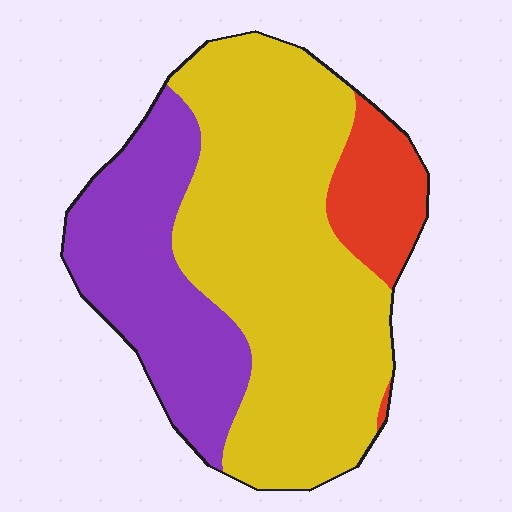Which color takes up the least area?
Red, at roughly 10%.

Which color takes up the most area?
Yellow, at roughly 60%.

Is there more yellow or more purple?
Yellow.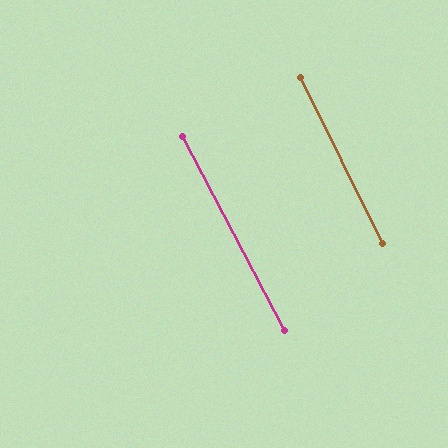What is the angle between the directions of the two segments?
Approximately 1 degree.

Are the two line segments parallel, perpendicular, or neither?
Parallel — their directions differ by only 1.4°.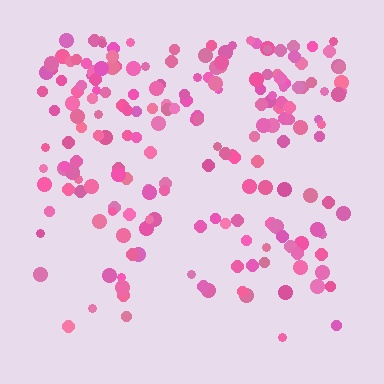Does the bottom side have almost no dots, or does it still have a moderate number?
Still a moderate number, just noticeably fewer than the top.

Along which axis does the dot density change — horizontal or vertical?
Vertical.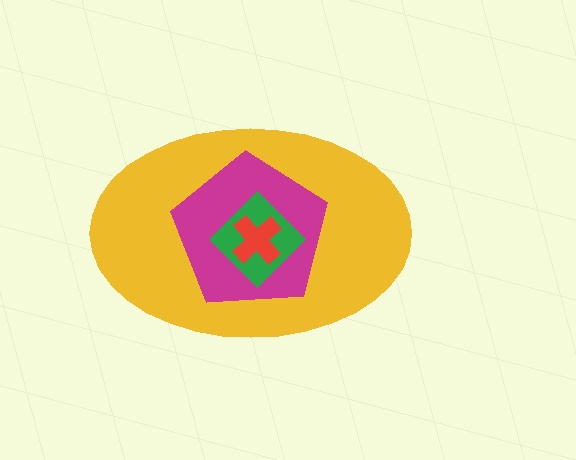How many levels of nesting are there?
4.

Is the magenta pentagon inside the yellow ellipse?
Yes.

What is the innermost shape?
The red cross.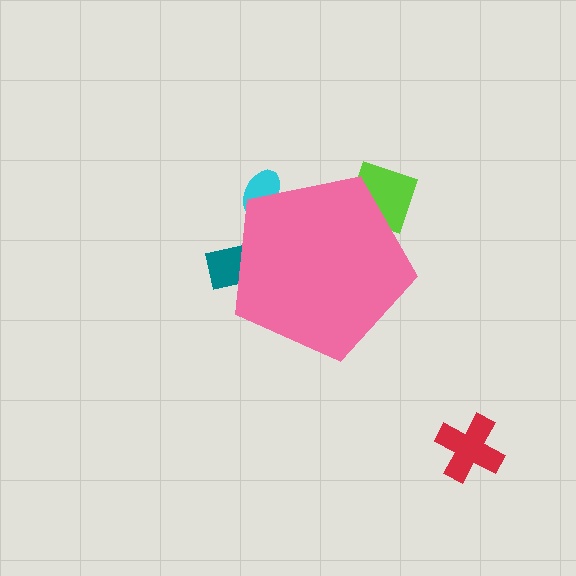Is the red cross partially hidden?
No, the red cross is fully visible.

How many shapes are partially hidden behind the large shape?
3 shapes are partially hidden.